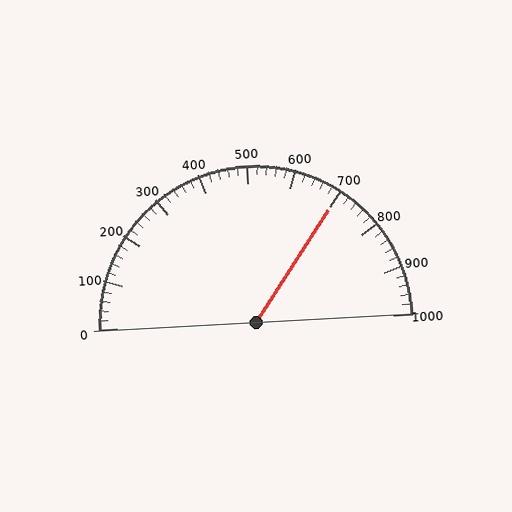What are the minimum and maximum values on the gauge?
The gauge ranges from 0 to 1000.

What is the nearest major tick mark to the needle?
The nearest major tick mark is 700.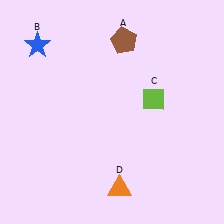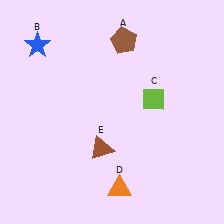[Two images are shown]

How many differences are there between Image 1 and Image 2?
There is 1 difference between the two images.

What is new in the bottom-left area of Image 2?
A brown triangle (E) was added in the bottom-left area of Image 2.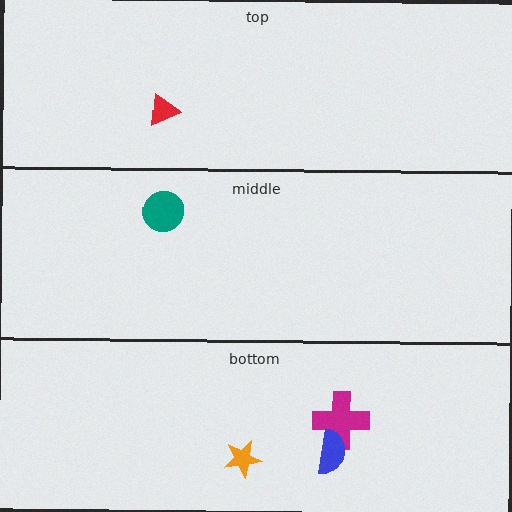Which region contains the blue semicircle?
The bottom region.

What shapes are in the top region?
The red triangle.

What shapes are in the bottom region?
The orange star, the magenta cross, the blue semicircle.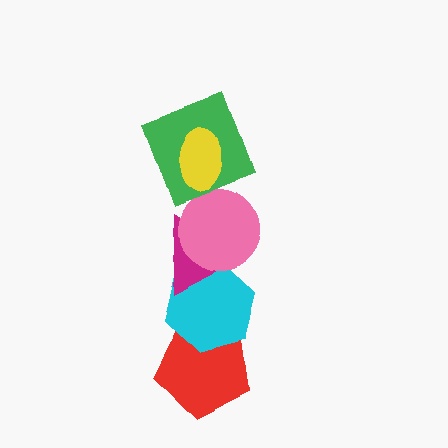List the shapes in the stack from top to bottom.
From top to bottom: the yellow ellipse, the green square, the pink circle, the magenta triangle, the cyan hexagon, the red pentagon.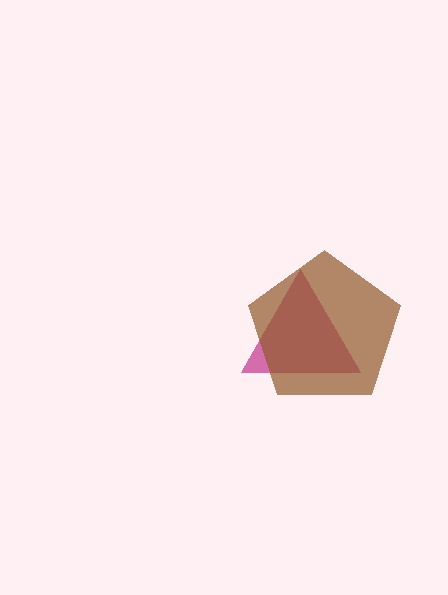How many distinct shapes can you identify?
There are 2 distinct shapes: a magenta triangle, a brown pentagon.